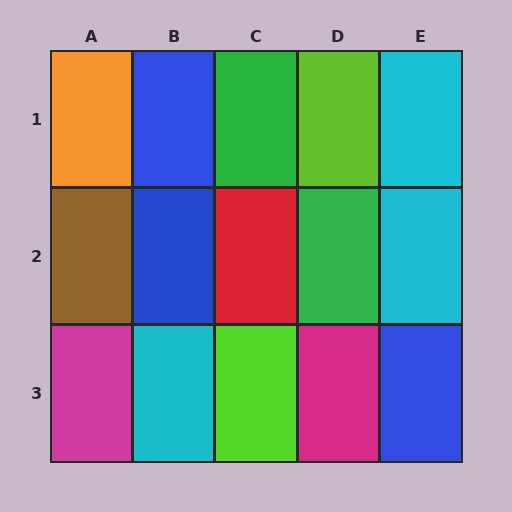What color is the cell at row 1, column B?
Blue.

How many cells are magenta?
2 cells are magenta.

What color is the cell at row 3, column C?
Lime.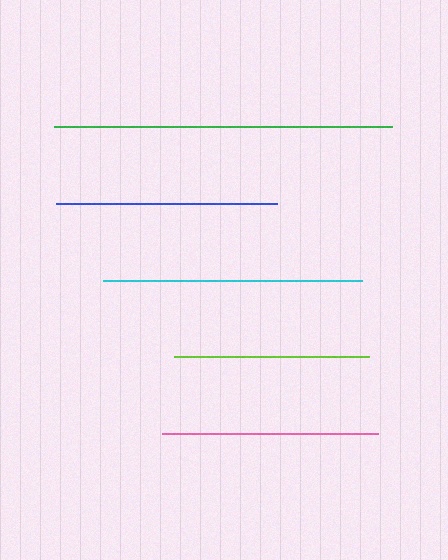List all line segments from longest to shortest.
From longest to shortest: green, cyan, blue, pink, lime.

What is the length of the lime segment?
The lime segment is approximately 194 pixels long.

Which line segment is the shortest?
The lime line is the shortest at approximately 194 pixels.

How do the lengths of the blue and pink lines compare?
The blue and pink lines are approximately the same length.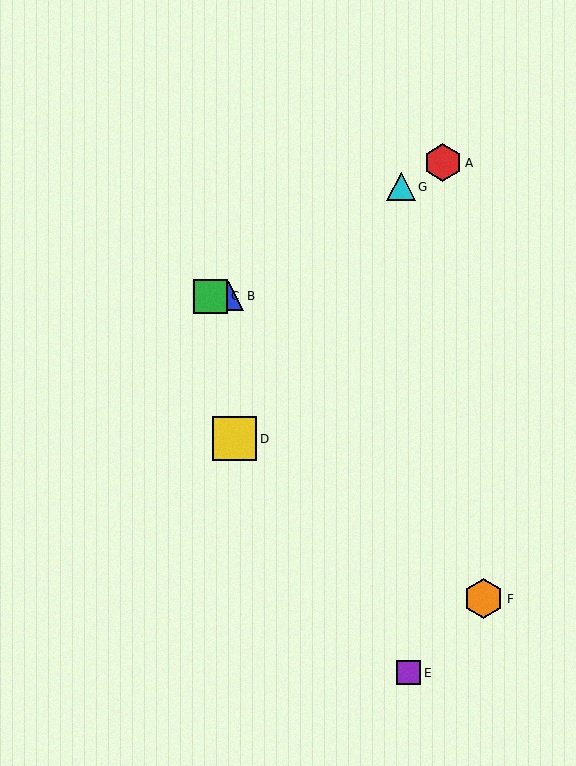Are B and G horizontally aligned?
No, B is at y≈296 and G is at y≈187.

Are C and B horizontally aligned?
Yes, both are at y≈296.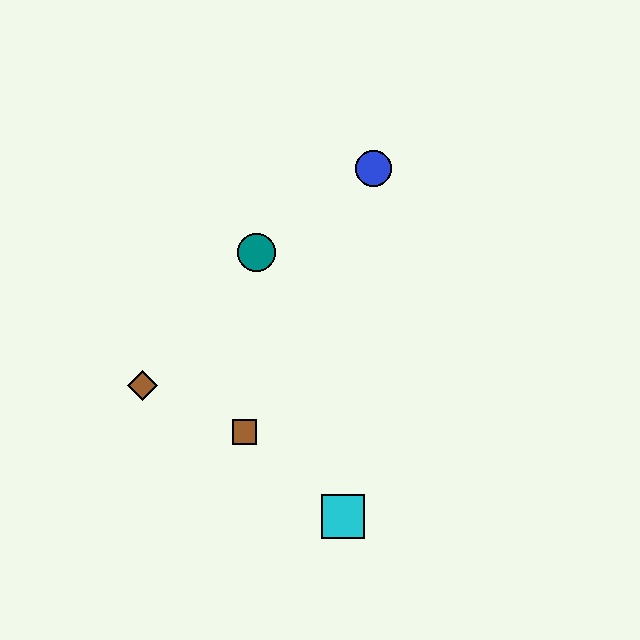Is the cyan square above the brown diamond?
No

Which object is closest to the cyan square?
The brown square is closest to the cyan square.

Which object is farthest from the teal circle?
The cyan square is farthest from the teal circle.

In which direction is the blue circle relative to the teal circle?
The blue circle is to the right of the teal circle.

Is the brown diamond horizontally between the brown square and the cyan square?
No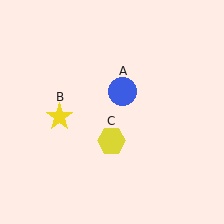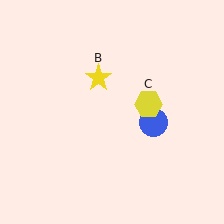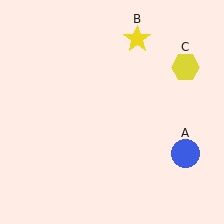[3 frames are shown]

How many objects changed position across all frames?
3 objects changed position: blue circle (object A), yellow star (object B), yellow hexagon (object C).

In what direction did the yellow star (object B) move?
The yellow star (object B) moved up and to the right.